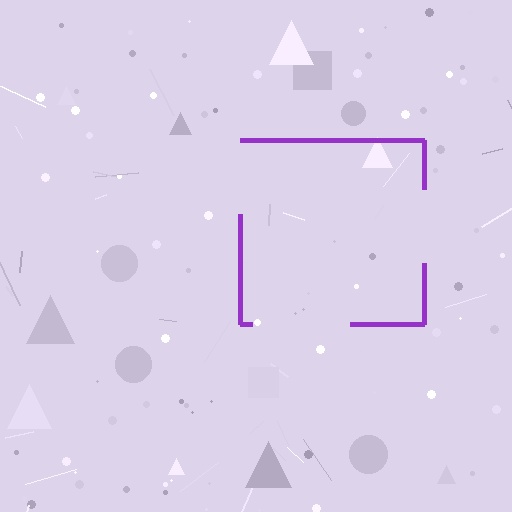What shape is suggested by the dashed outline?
The dashed outline suggests a square.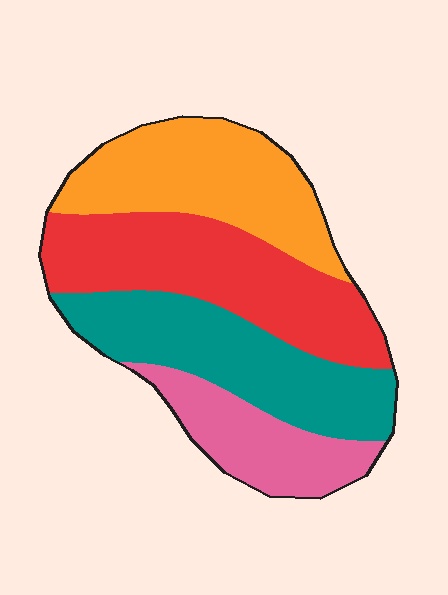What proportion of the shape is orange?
Orange covers roughly 25% of the shape.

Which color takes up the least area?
Pink, at roughly 15%.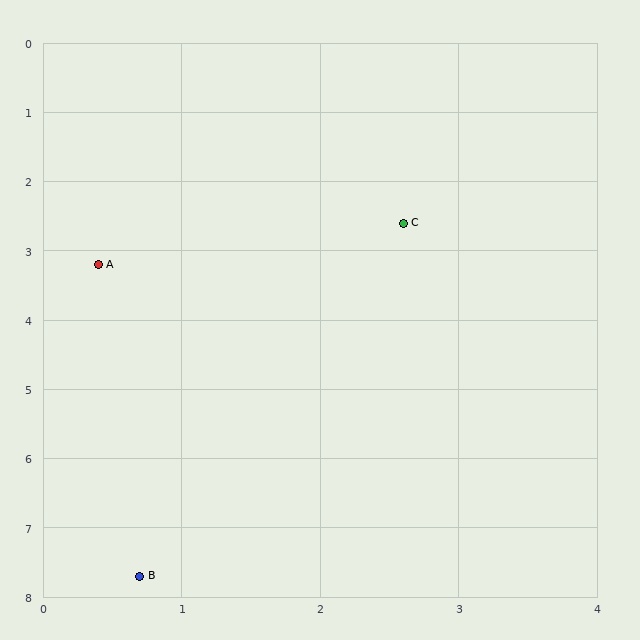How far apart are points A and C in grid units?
Points A and C are about 2.3 grid units apart.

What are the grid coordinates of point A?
Point A is at approximately (0.4, 3.2).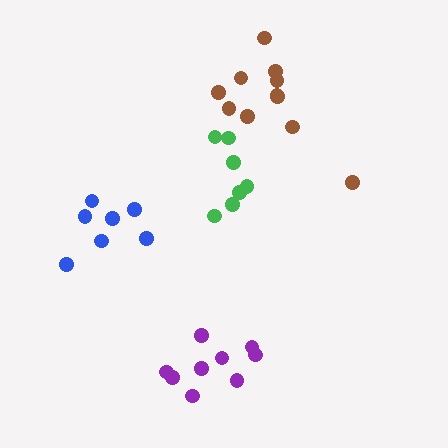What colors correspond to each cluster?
The clusters are colored: green, purple, brown, blue.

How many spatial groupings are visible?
There are 4 spatial groupings.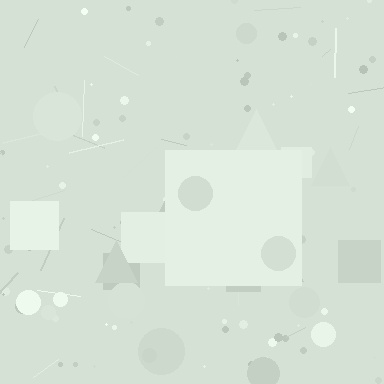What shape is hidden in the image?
A square is hidden in the image.